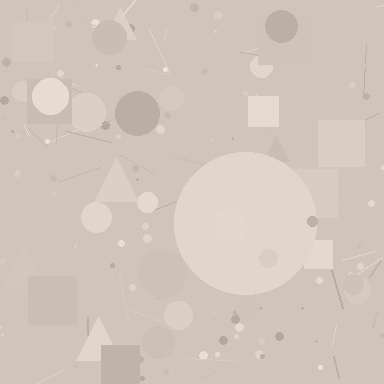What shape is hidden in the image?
A circle is hidden in the image.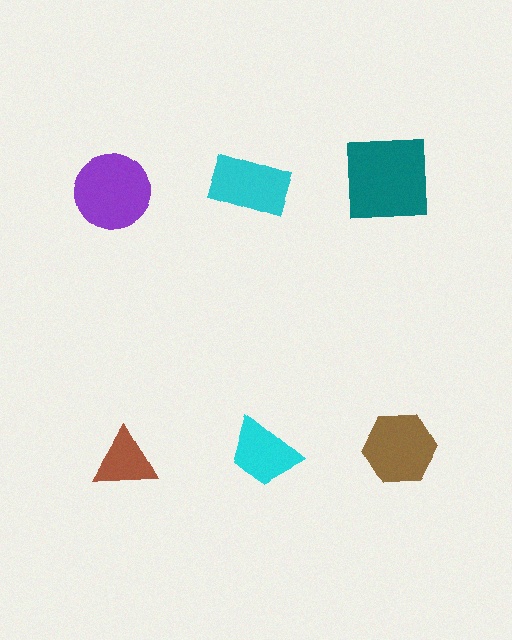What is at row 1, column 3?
A teal square.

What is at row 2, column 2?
A cyan trapezoid.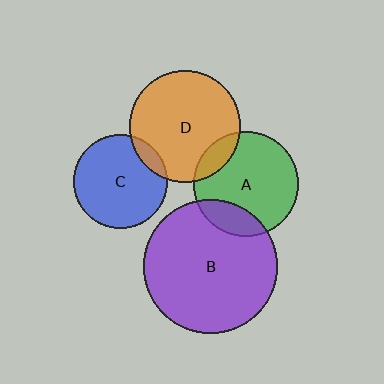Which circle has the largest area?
Circle B (purple).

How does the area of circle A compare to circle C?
Approximately 1.2 times.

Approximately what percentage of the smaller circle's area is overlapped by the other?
Approximately 10%.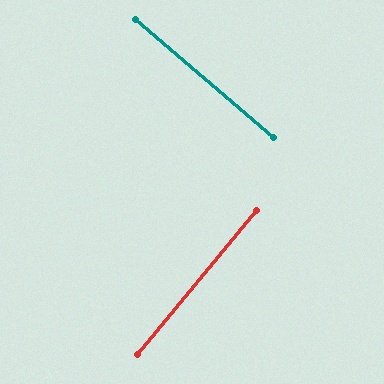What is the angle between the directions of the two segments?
Approximately 89 degrees.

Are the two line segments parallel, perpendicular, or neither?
Perpendicular — they meet at approximately 89°.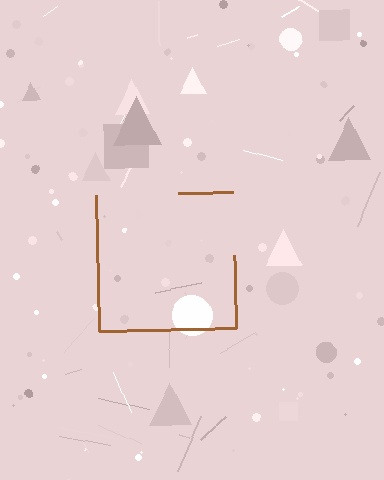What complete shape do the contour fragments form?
The contour fragments form a square.